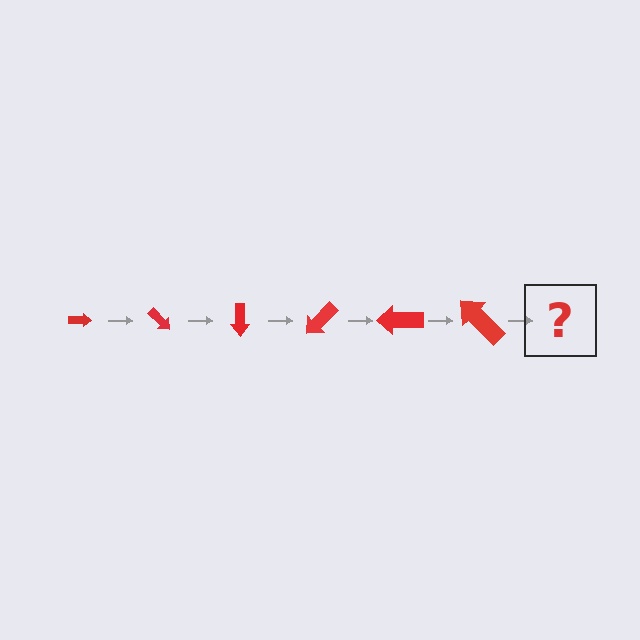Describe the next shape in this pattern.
It should be an arrow, larger than the previous one and rotated 270 degrees from the start.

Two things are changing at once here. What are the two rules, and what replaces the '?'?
The two rules are that the arrow grows larger each step and it rotates 45 degrees each step. The '?' should be an arrow, larger than the previous one and rotated 270 degrees from the start.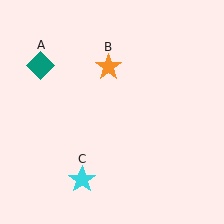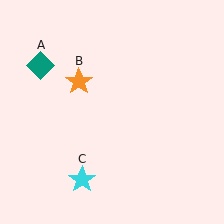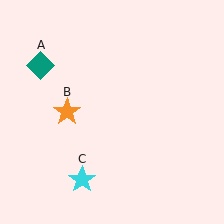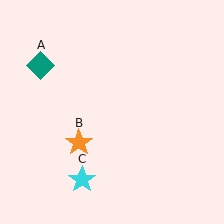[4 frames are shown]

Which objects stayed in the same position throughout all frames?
Teal diamond (object A) and cyan star (object C) remained stationary.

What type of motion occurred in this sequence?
The orange star (object B) rotated counterclockwise around the center of the scene.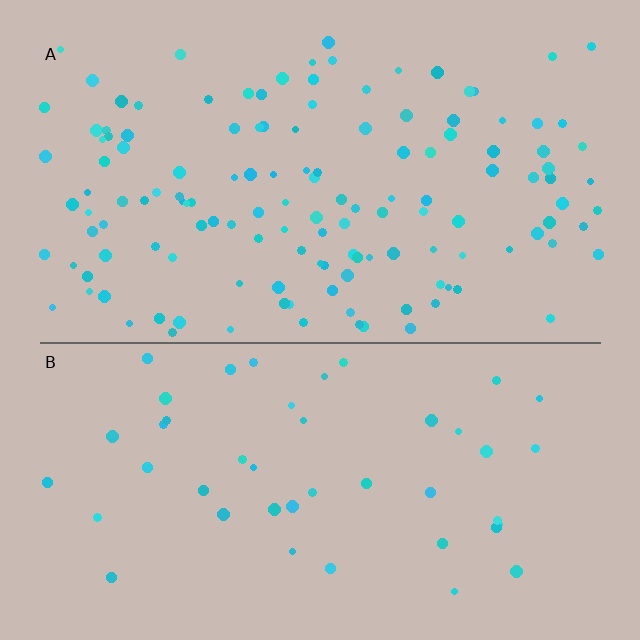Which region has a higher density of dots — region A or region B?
A (the top).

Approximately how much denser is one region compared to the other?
Approximately 2.9× — region A over region B.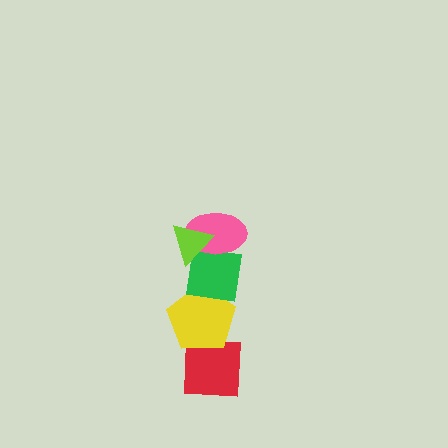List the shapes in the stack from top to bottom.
From top to bottom: the lime triangle, the pink ellipse, the green square, the yellow pentagon, the red square.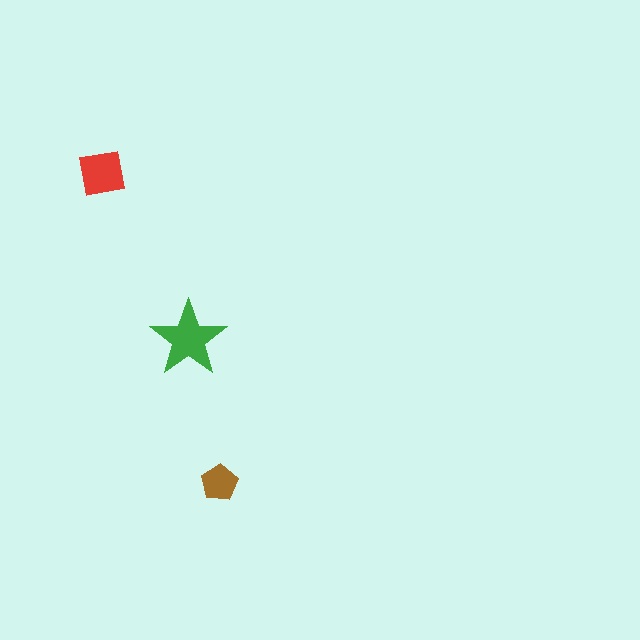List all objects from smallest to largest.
The brown pentagon, the red square, the green star.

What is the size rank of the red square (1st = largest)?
2nd.